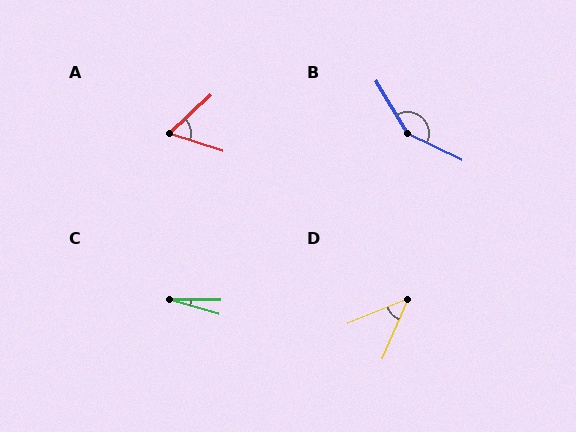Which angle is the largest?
B, at approximately 148 degrees.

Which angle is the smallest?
C, at approximately 16 degrees.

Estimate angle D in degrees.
Approximately 45 degrees.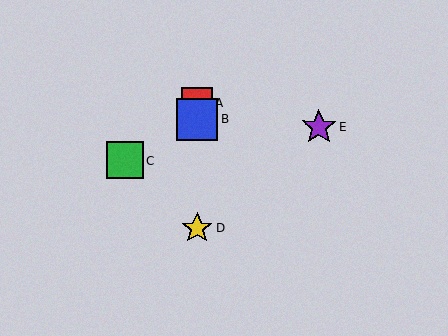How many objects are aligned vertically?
3 objects (A, B, D) are aligned vertically.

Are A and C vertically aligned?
No, A is at x≈197 and C is at x≈125.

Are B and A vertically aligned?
Yes, both are at x≈197.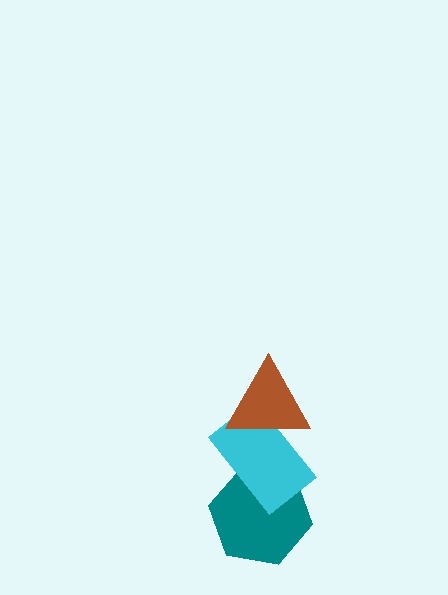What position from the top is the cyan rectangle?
The cyan rectangle is 2nd from the top.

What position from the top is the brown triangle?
The brown triangle is 1st from the top.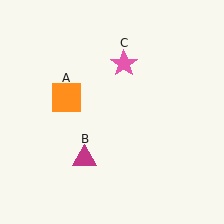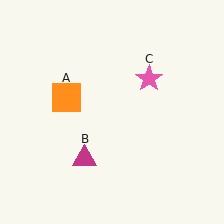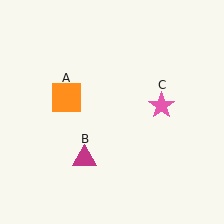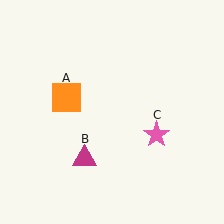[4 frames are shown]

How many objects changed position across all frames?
1 object changed position: pink star (object C).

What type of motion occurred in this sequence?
The pink star (object C) rotated clockwise around the center of the scene.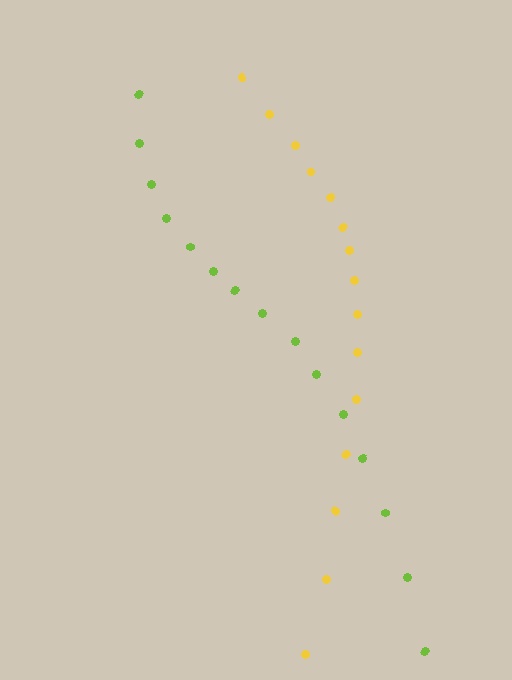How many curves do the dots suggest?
There are 2 distinct paths.